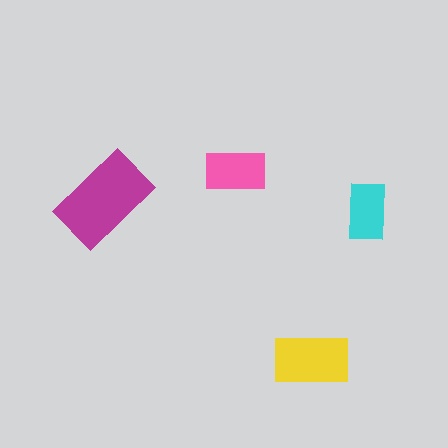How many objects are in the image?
There are 4 objects in the image.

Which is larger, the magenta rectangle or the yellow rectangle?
The magenta one.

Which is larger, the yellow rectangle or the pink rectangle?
The yellow one.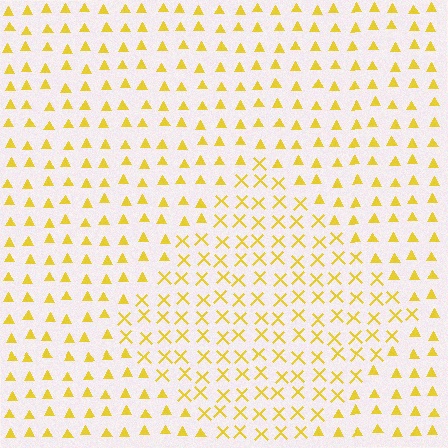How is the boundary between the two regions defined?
The boundary is defined by a change in element shape: X marks inside vs. triangles outside. All elements share the same color and spacing.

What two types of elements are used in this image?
The image uses X marks inside the diamond region and triangles outside it.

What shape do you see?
I see a diamond.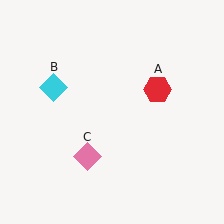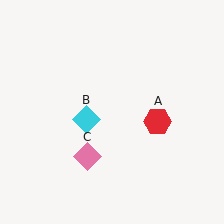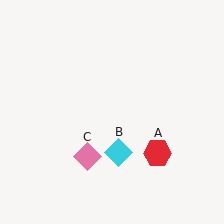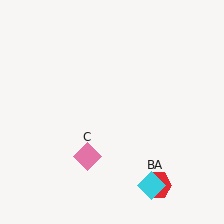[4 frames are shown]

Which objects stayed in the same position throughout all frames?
Pink diamond (object C) remained stationary.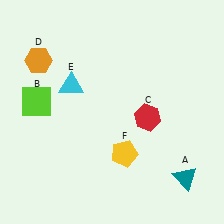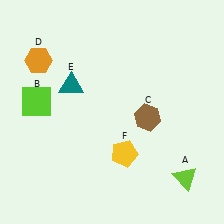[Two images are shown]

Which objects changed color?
A changed from teal to lime. C changed from red to brown. E changed from cyan to teal.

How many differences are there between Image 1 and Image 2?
There are 3 differences between the two images.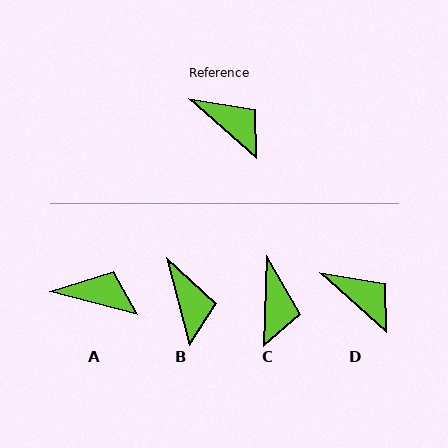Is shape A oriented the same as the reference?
No, it is off by about 27 degrees.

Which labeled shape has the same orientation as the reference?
D.